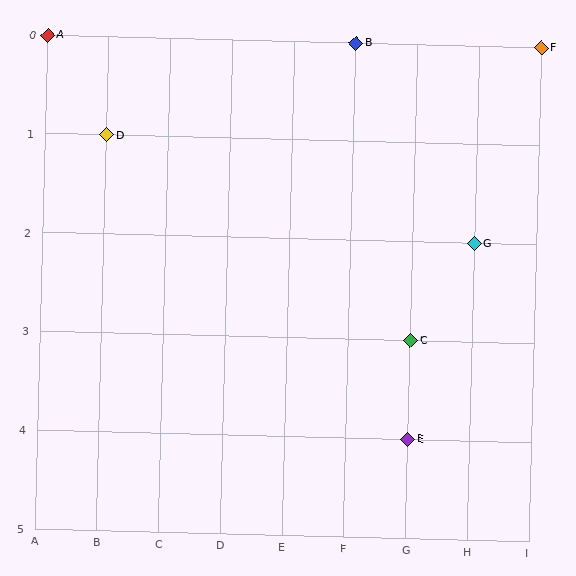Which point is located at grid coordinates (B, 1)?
Point D is at (B, 1).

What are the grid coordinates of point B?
Point B is at grid coordinates (F, 0).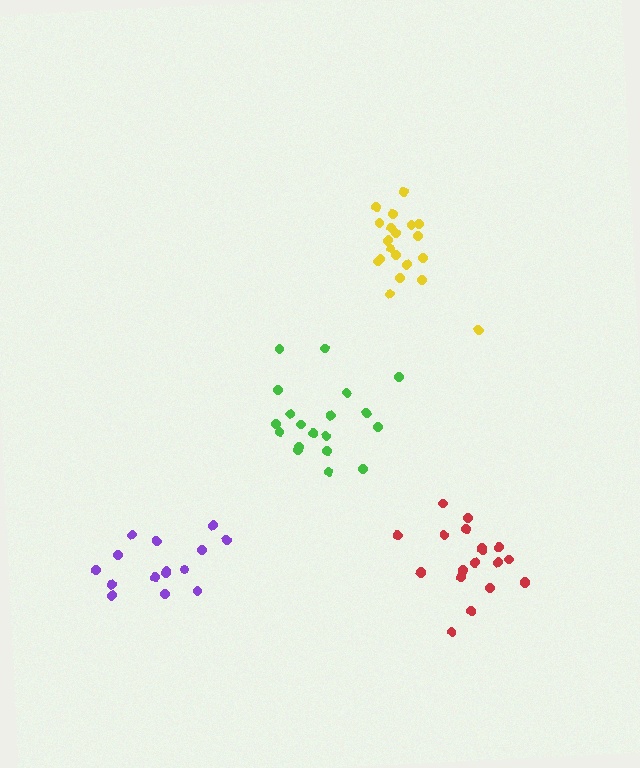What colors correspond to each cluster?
The clusters are colored: red, purple, green, yellow.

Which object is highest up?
The yellow cluster is topmost.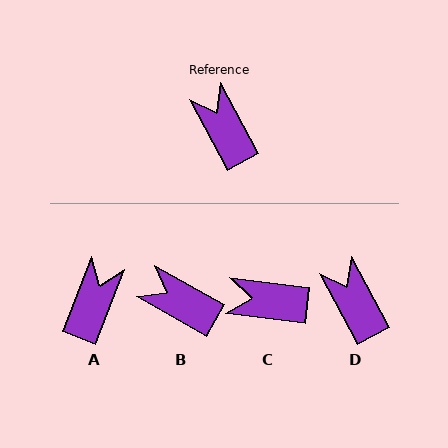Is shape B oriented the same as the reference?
No, it is off by about 32 degrees.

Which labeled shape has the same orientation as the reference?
D.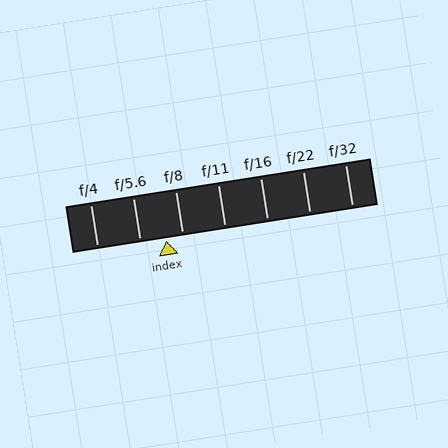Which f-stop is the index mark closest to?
The index mark is closest to f/8.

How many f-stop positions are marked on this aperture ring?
There are 7 f-stop positions marked.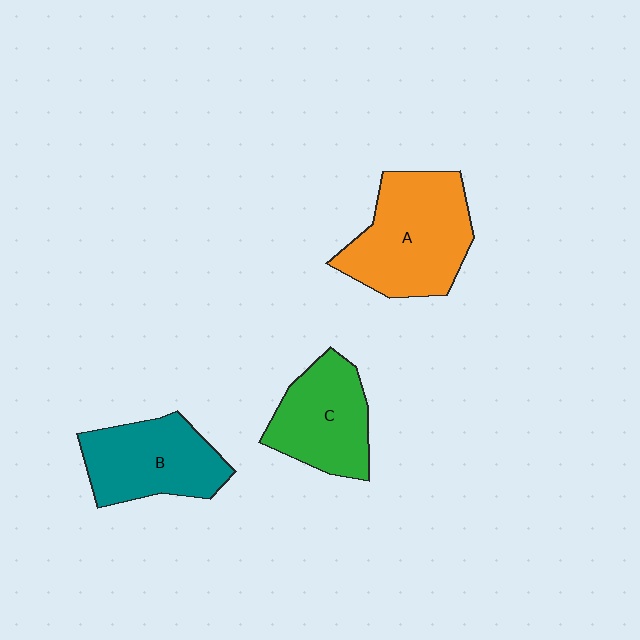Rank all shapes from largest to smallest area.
From largest to smallest: A (orange), B (teal), C (green).